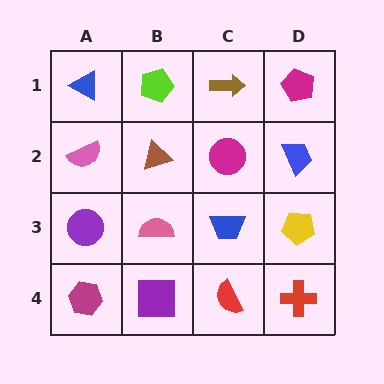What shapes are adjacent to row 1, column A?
A pink semicircle (row 2, column A), a lime pentagon (row 1, column B).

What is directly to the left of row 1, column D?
A brown arrow.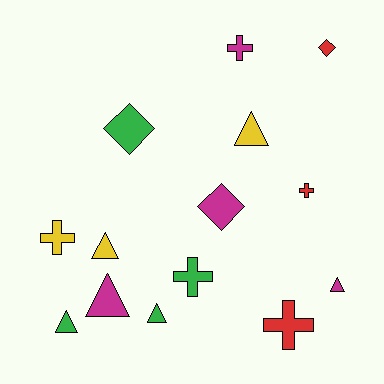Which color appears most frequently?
Magenta, with 4 objects.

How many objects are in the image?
There are 14 objects.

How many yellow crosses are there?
There is 1 yellow cross.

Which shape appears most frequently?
Triangle, with 6 objects.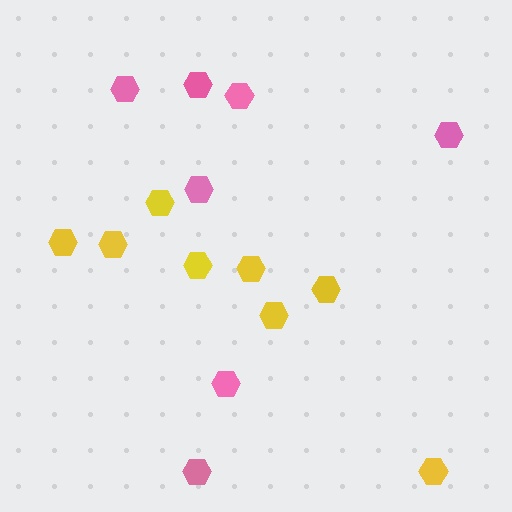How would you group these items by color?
There are 2 groups: one group of yellow hexagons (8) and one group of pink hexagons (7).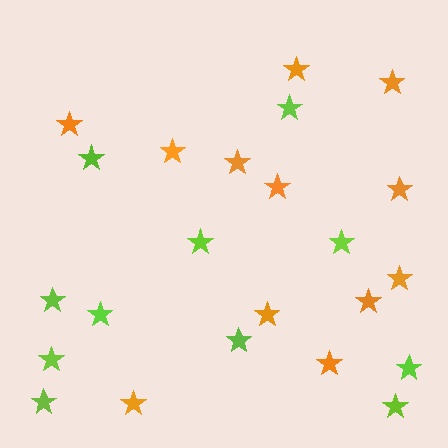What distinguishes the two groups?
There are 2 groups: one group of orange stars (12) and one group of lime stars (11).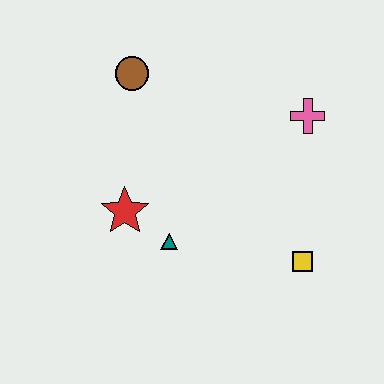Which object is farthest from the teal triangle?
The pink cross is farthest from the teal triangle.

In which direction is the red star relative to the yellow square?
The red star is to the left of the yellow square.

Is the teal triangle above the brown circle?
No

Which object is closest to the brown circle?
The red star is closest to the brown circle.